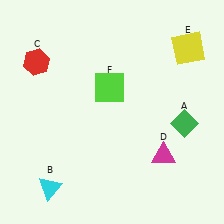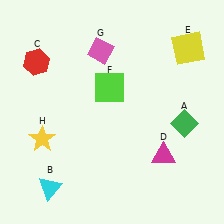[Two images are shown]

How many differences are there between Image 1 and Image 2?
There are 2 differences between the two images.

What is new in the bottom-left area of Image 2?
A yellow star (H) was added in the bottom-left area of Image 2.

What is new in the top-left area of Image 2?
A pink diamond (G) was added in the top-left area of Image 2.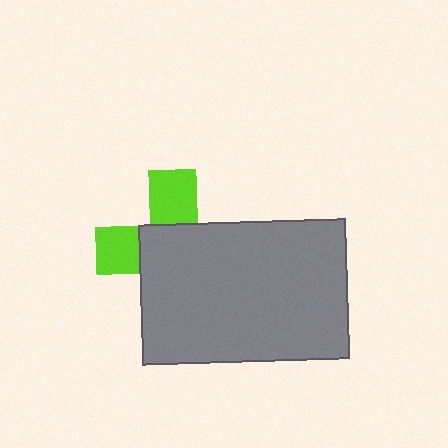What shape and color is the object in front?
The object in front is a gray rectangle.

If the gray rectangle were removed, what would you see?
You would see the complete lime cross.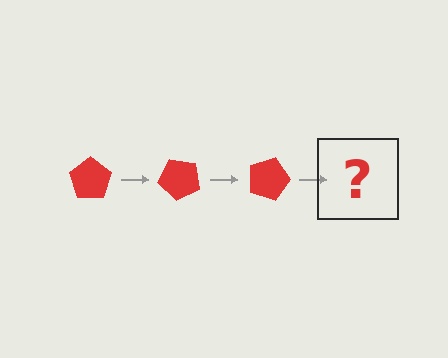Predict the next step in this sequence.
The next step is a red pentagon rotated 135 degrees.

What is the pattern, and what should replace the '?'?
The pattern is that the pentagon rotates 45 degrees each step. The '?' should be a red pentagon rotated 135 degrees.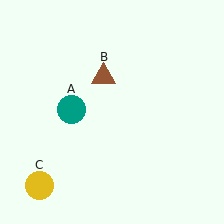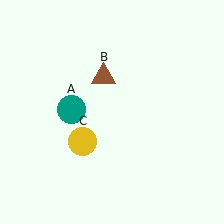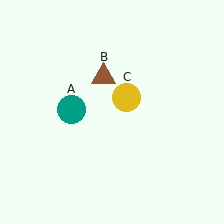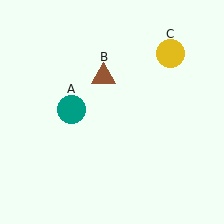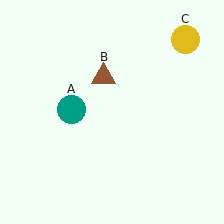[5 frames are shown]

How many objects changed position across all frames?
1 object changed position: yellow circle (object C).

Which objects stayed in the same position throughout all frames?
Teal circle (object A) and brown triangle (object B) remained stationary.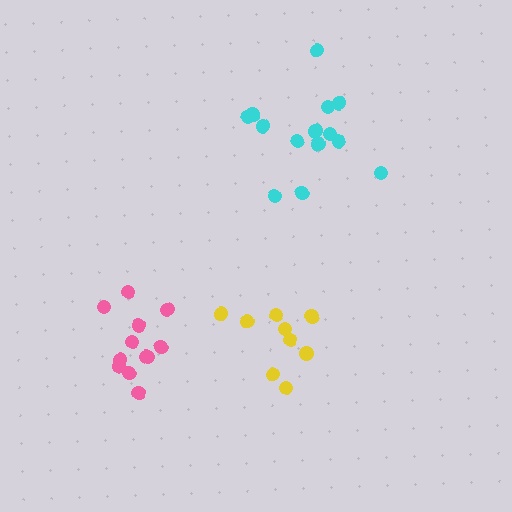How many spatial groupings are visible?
There are 3 spatial groupings.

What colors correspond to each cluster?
The clusters are colored: yellow, pink, cyan.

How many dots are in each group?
Group 1: 9 dots, Group 2: 12 dots, Group 3: 14 dots (35 total).